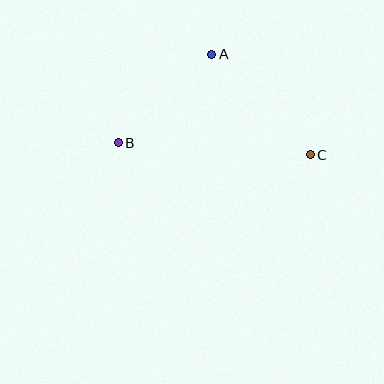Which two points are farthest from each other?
Points B and C are farthest from each other.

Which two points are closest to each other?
Points A and B are closest to each other.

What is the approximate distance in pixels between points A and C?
The distance between A and C is approximately 140 pixels.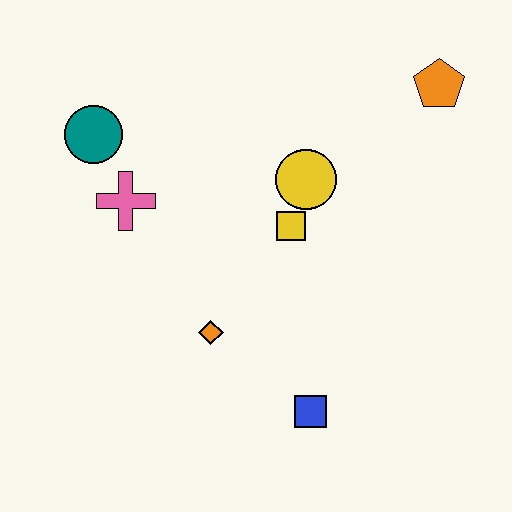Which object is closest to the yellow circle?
The yellow square is closest to the yellow circle.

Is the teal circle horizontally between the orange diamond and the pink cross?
No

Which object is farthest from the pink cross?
The orange pentagon is farthest from the pink cross.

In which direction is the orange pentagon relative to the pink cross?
The orange pentagon is to the right of the pink cross.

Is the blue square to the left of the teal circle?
No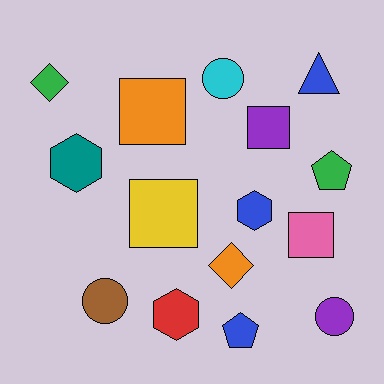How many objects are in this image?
There are 15 objects.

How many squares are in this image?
There are 4 squares.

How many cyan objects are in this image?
There is 1 cyan object.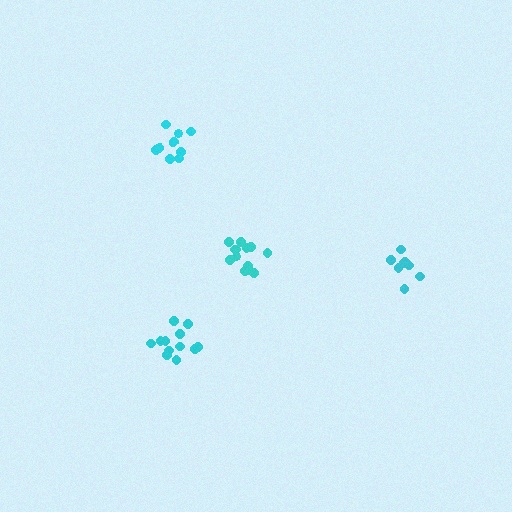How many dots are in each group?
Group 1: 12 dots, Group 2: 9 dots, Group 3: 13 dots, Group 4: 8 dots (42 total).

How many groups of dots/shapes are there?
There are 4 groups.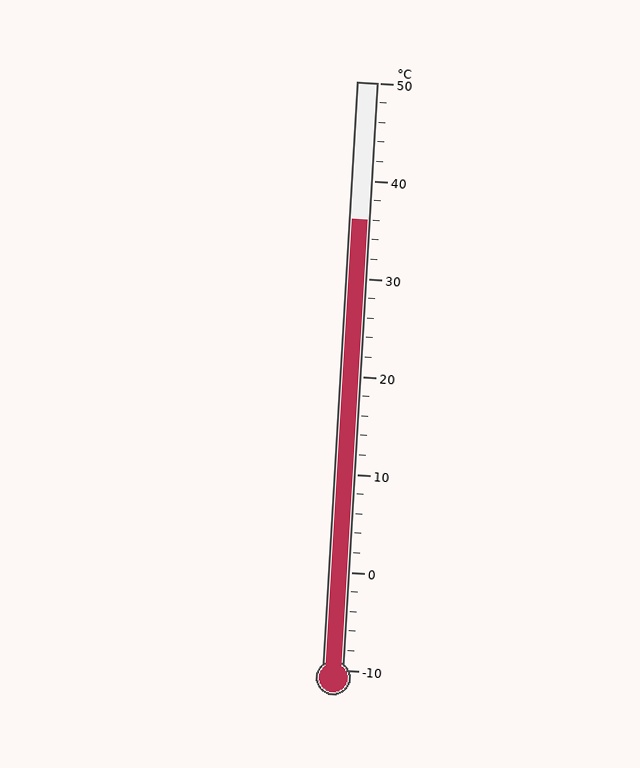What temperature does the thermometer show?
The thermometer shows approximately 36°C.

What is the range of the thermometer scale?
The thermometer scale ranges from -10°C to 50°C.